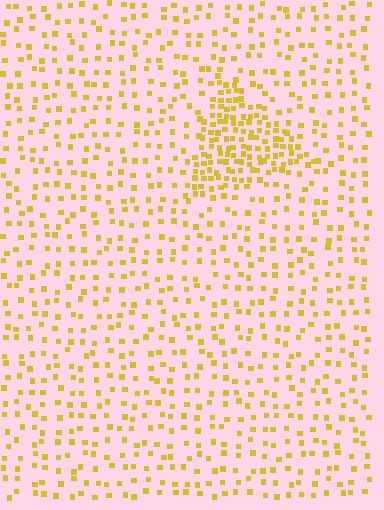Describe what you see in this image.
The image contains small yellow elements arranged at two different densities. A triangle-shaped region is visible where the elements are more densely packed than the surrounding area.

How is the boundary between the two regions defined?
The boundary is defined by a change in element density (approximately 2.6x ratio). All elements are the same color, size, and shape.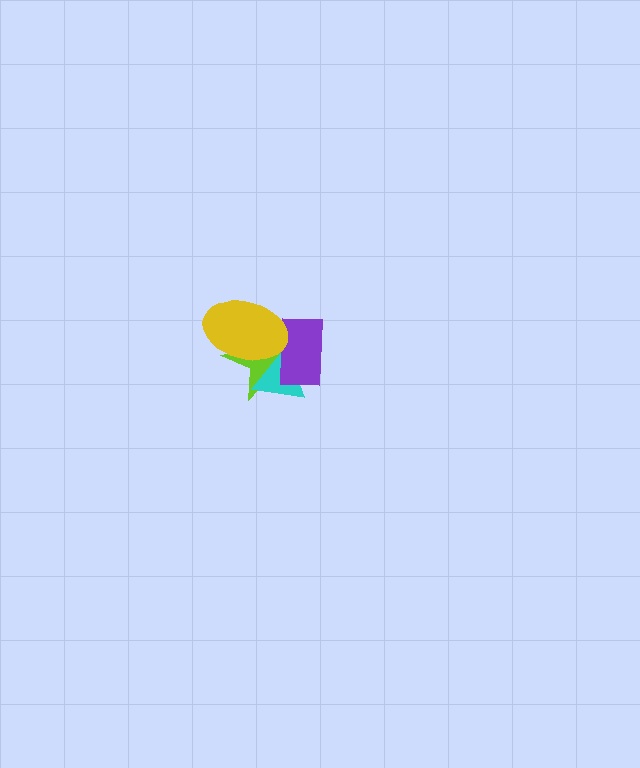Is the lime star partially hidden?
Yes, it is partially covered by another shape.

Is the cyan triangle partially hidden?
Yes, it is partially covered by another shape.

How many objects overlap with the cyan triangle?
3 objects overlap with the cyan triangle.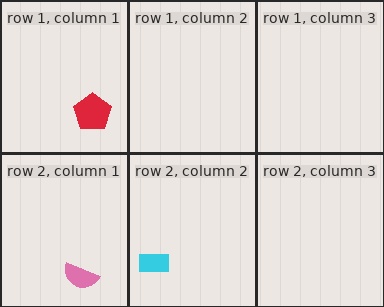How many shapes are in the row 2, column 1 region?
1.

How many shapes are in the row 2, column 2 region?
1.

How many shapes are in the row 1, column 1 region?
1.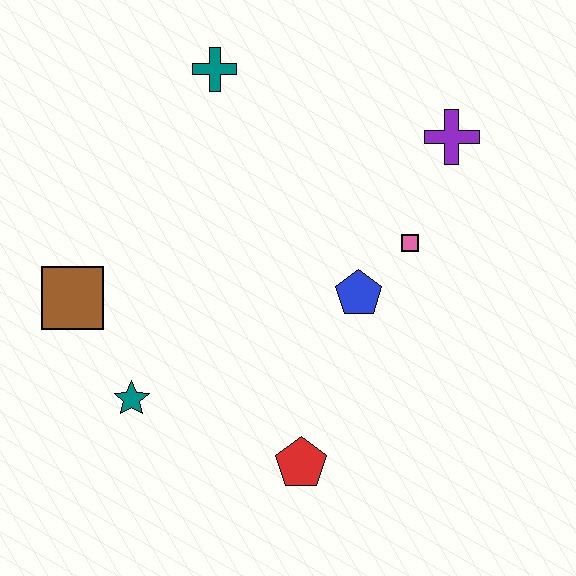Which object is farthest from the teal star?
The purple cross is farthest from the teal star.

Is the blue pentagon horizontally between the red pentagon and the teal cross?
No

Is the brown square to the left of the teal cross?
Yes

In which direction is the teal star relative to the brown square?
The teal star is below the brown square.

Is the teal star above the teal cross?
No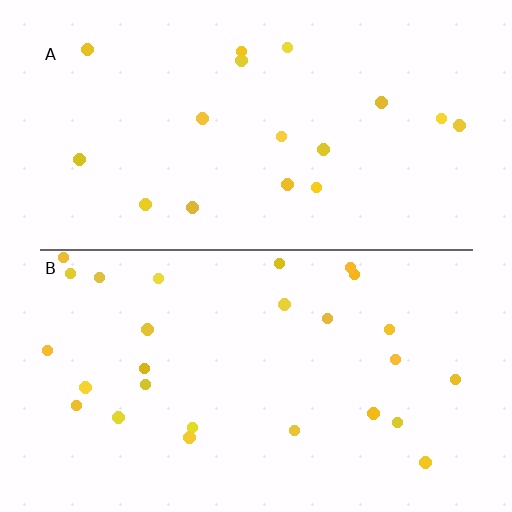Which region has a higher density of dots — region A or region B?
B (the bottom).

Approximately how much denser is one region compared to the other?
Approximately 1.6× — region B over region A.